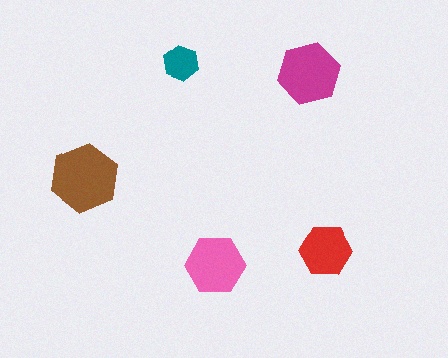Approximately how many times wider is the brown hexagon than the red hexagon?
About 1.5 times wider.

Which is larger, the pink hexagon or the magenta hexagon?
The magenta one.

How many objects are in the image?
There are 5 objects in the image.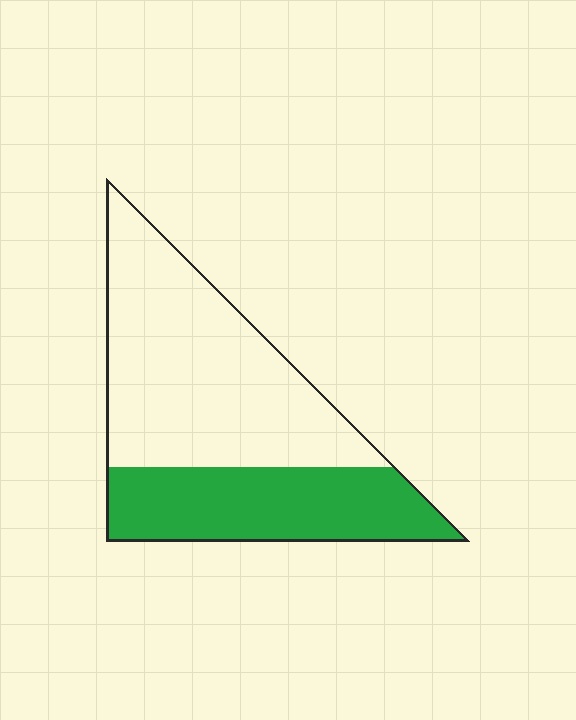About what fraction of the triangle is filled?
About three eighths (3/8).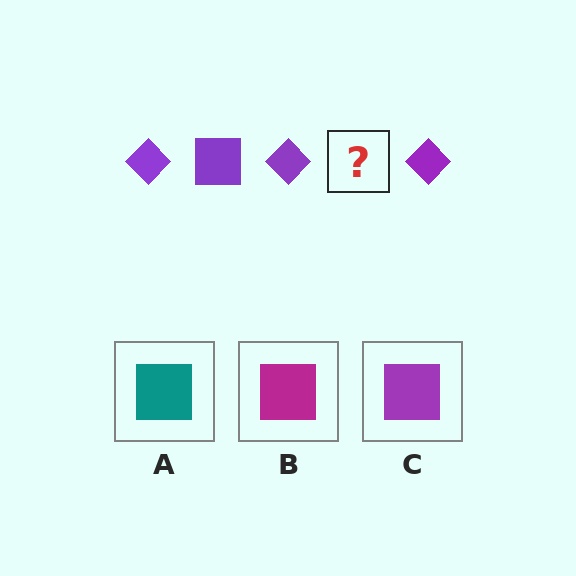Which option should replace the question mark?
Option C.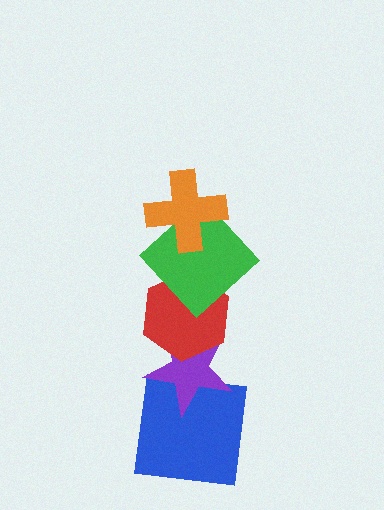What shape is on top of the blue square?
The purple star is on top of the blue square.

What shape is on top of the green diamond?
The orange cross is on top of the green diamond.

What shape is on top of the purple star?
The red hexagon is on top of the purple star.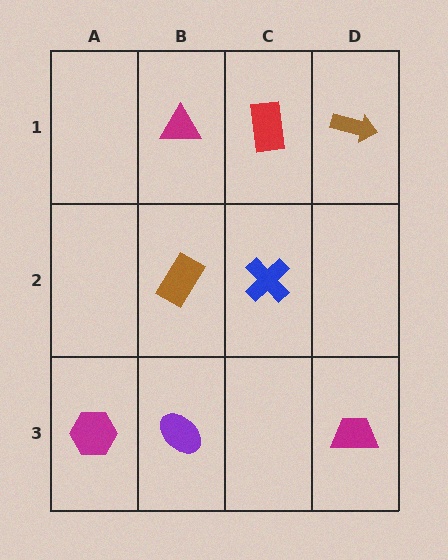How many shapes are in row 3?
3 shapes.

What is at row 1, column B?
A magenta triangle.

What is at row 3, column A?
A magenta hexagon.